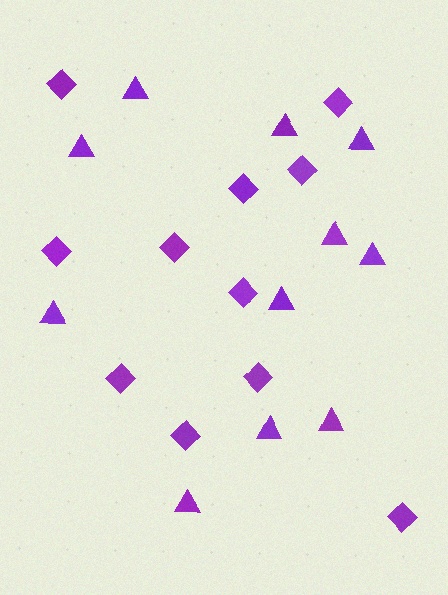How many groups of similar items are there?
There are 2 groups: one group of triangles (11) and one group of diamonds (11).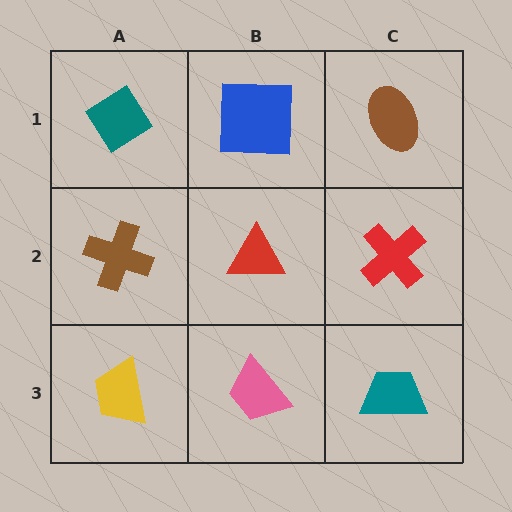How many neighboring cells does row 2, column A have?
3.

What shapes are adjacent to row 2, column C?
A brown ellipse (row 1, column C), a teal trapezoid (row 3, column C), a red triangle (row 2, column B).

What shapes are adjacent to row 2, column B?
A blue square (row 1, column B), a pink trapezoid (row 3, column B), a brown cross (row 2, column A), a red cross (row 2, column C).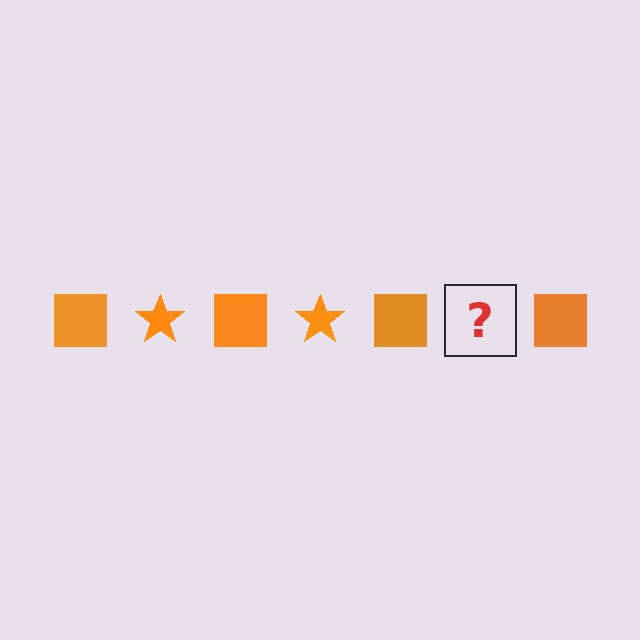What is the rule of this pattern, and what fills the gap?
The rule is that the pattern cycles through square, star shapes in orange. The gap should be filled with an orange star.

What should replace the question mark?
The question mark should be replaced with an orange star.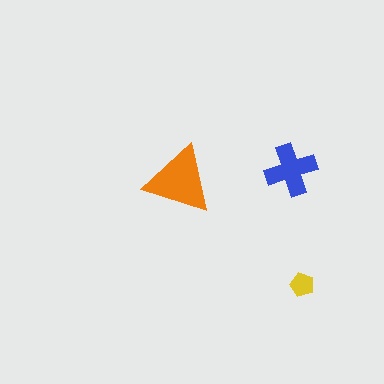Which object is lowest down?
The yellow pentagon is bottommost.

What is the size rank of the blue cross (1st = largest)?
2nd.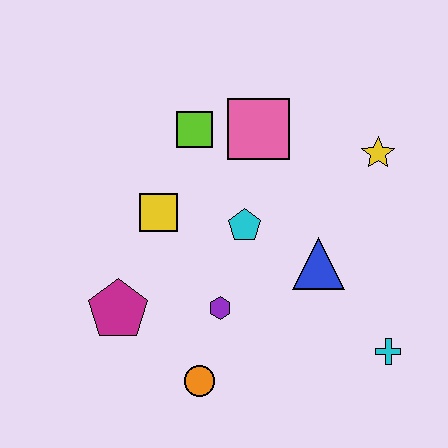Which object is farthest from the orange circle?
The yellow star is farthest from the orange circle.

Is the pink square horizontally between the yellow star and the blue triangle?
No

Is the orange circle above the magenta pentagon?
No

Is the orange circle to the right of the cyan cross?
No